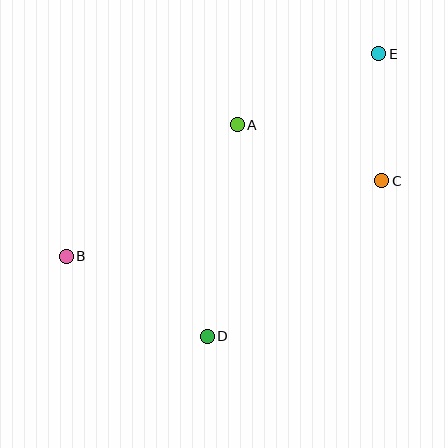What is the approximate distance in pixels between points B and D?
The distance between B and D is approximately 162 pixels.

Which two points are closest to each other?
Points C and E are closest to each other.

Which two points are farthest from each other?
Points B and E are farthest from each other.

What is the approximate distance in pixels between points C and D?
The distance between C and D is approximately 234 pixels.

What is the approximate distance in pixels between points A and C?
The distance between A and C is approximately 155 pixels.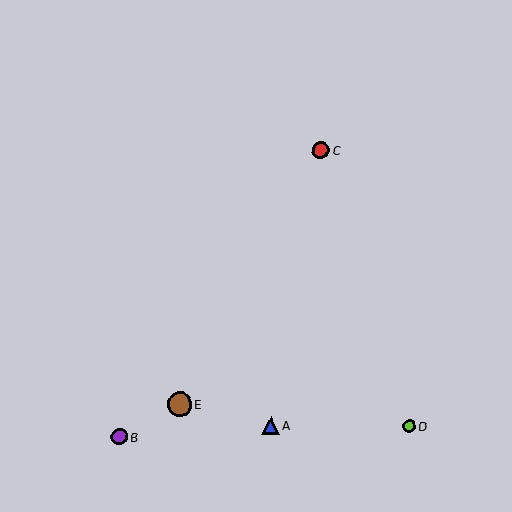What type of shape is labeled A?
Shape A is a blue triangle.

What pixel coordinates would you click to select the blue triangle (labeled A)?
Click at (271, 425) to select the blue triangle A.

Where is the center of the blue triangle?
The center of the blue triangle is at (271, 425).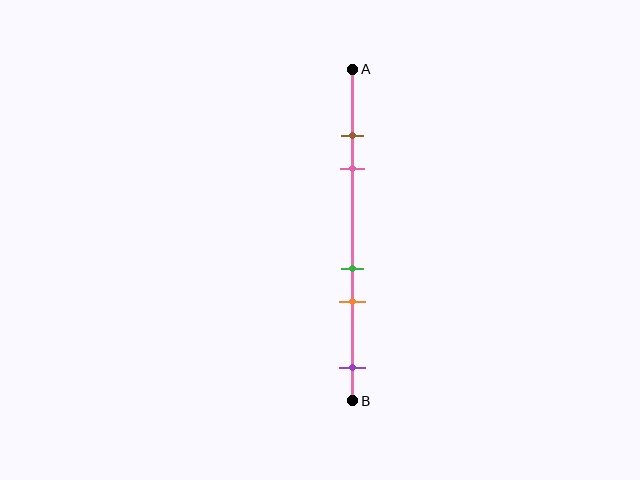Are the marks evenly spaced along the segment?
No, the marks are not evenly spaced.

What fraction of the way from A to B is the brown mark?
The brown mark is approximately 20% (0.2) of the way from A to B.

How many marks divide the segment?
There are 5 marks dividing the segment.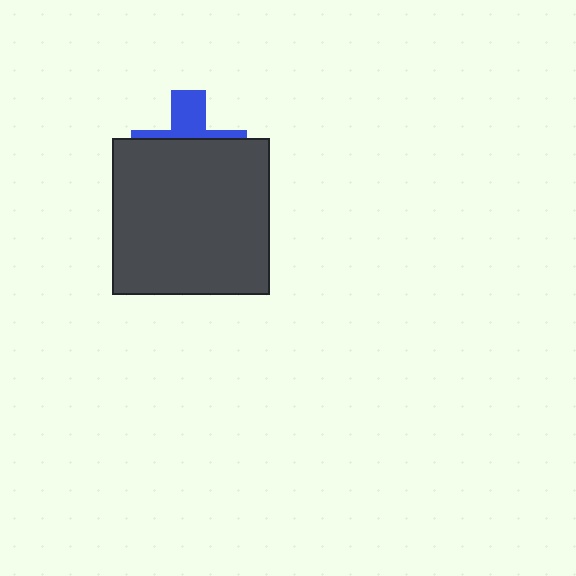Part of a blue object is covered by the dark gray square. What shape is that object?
It is a cross.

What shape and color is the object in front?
The object in front is a dark gray square.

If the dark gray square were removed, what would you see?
You would see the complete blue cross.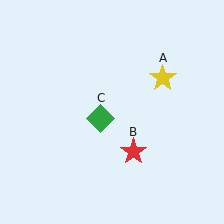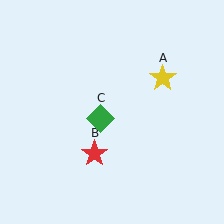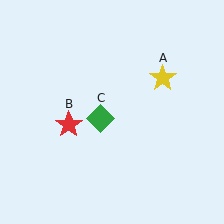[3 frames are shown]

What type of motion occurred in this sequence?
The red star (object B) rotated clockwise around the center of the scene.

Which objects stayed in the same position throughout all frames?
Yellow star (object A) and green diamond (object C) remained stationary.